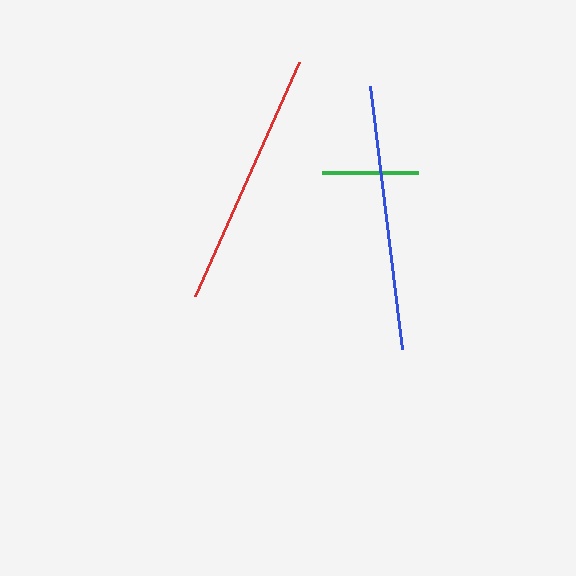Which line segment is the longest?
The blue line is the longest at approximately 264 pixels.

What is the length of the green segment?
The green segment is approximately 95 pixels long.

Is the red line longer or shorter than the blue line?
The blue line is longer than the red line.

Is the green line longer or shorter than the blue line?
The blue line is longer than the green line.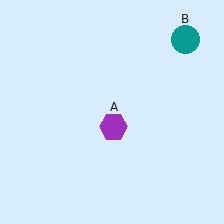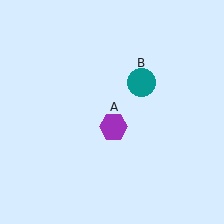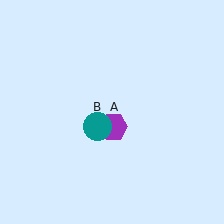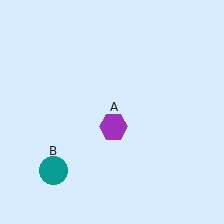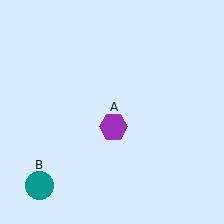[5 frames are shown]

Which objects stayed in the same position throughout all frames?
Purple hexagon (object A) remained stationary.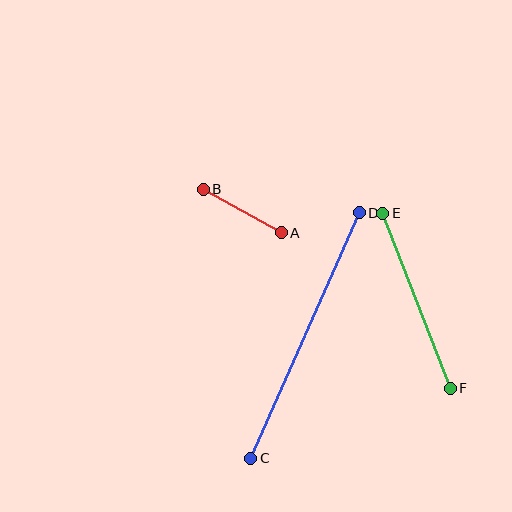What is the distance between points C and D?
The distance is approximately 268 pixels.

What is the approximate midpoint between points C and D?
The midpoint is at approximately (305, 336) pixels.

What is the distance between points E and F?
The distance is approximately 188 pixels.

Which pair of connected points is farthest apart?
Points C and D are farthest apart.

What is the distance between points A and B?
The distance is approximately 89 pixels.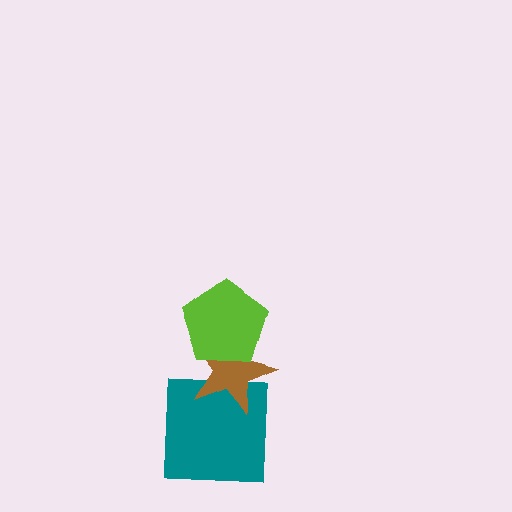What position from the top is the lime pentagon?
The lime pentagon is 1st from the top.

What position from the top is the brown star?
The brown star is 2nd from the top.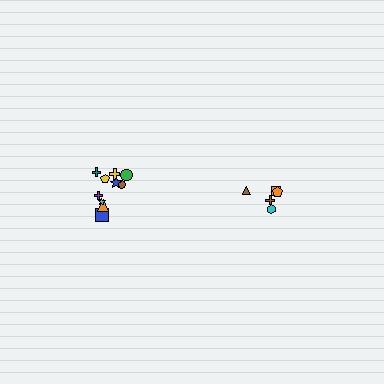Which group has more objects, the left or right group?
The left group.